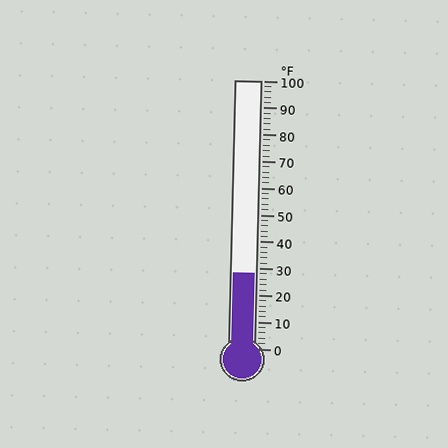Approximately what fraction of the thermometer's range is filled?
The thermometer is filled to approximately 30% of its range.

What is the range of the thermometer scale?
The thermometer scale ranges from 0°F to 100°F.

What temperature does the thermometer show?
The thermometer shows approximately 28°F.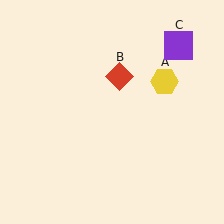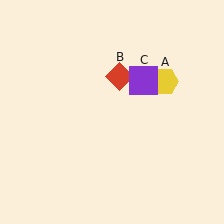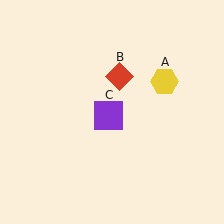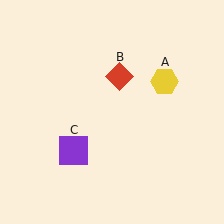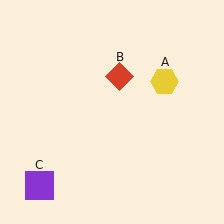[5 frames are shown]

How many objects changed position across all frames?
1 object changed position: purple square (object C).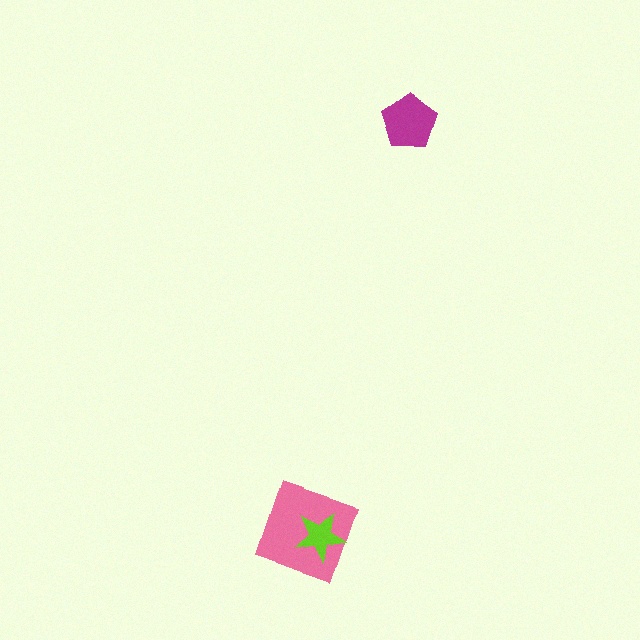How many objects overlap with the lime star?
1 object overlaps with the lime star.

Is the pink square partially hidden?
Yes, it is partially covered by another shape.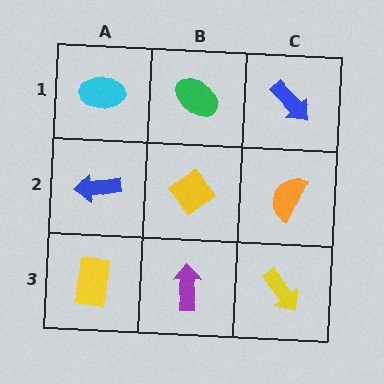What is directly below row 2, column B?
A purple arrow.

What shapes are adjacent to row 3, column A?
A blue arrow (row 2, column A), a purple arrow (row 3, column B).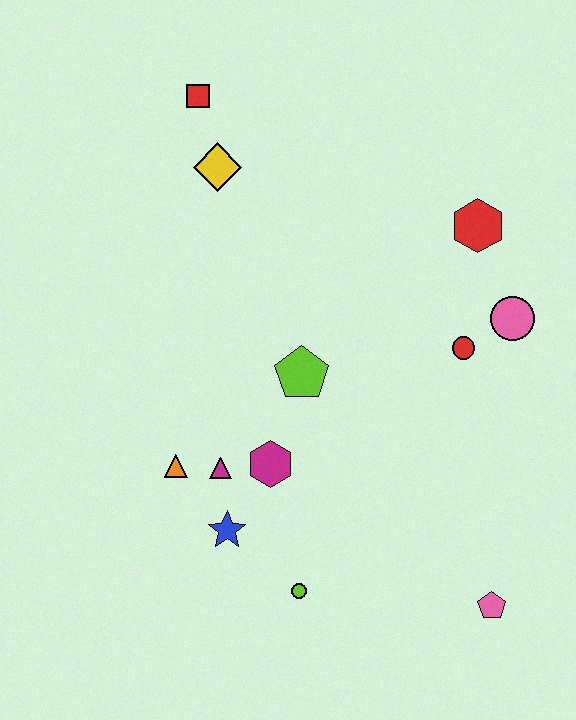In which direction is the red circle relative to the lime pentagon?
The red circle is to the right of the lime pentagon.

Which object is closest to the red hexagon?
The pink circle is closest to the red hexagon.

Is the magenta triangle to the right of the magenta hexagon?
No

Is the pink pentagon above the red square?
No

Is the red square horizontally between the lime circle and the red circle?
No